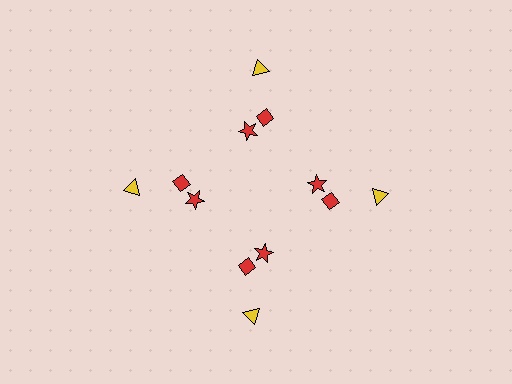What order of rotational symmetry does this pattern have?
This pattern has 4-fold rotational symmetry.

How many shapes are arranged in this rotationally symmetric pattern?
There are 12 shapes, arranged in 4 groups of 3.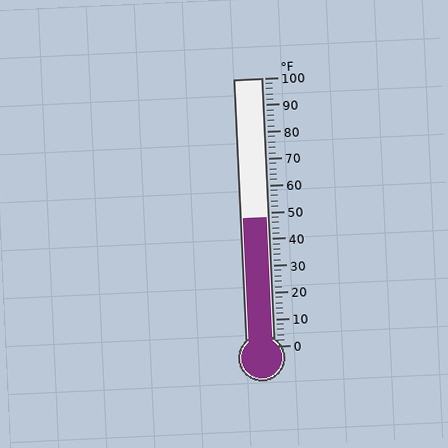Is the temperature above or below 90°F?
The temperature is below 90°F.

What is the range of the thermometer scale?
The thermometer scale ranges from 0°F to 100°F.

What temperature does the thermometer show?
The thermometer shows approximately 48°F.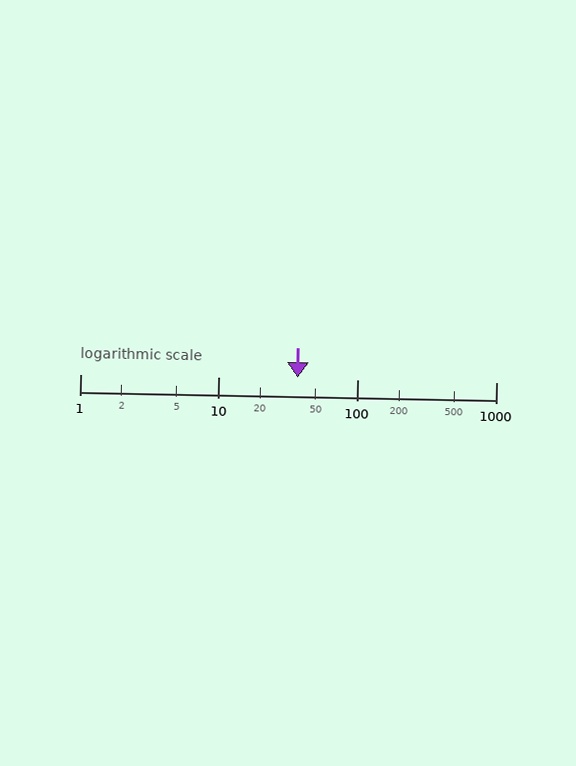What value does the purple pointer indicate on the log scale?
The pointer indicates approximately 37.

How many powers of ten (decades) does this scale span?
The scale spans 3 decades, from 1 to 1000.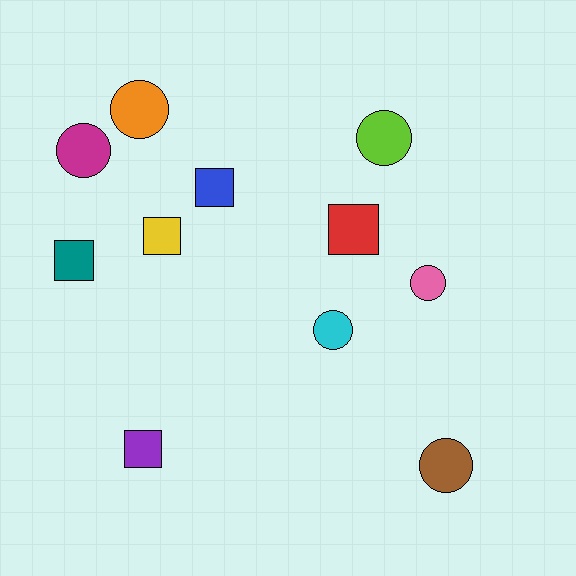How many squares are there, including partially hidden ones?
There are 5 squares.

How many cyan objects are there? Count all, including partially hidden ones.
There is 1 cyan object.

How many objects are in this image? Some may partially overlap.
There are 11 objects.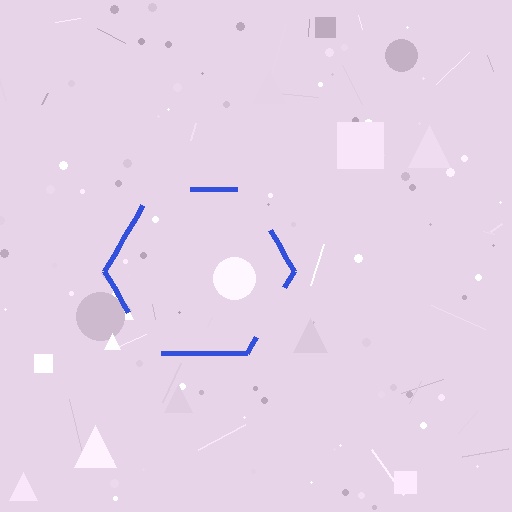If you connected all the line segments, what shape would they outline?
They would outline a hexagon.